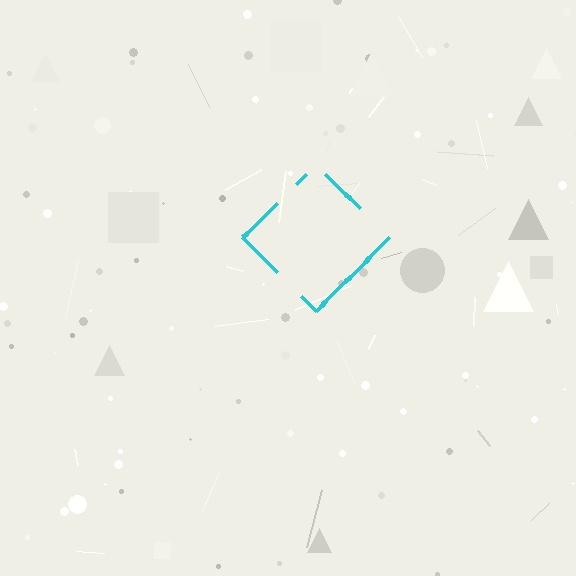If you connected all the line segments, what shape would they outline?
They would outline a diamond.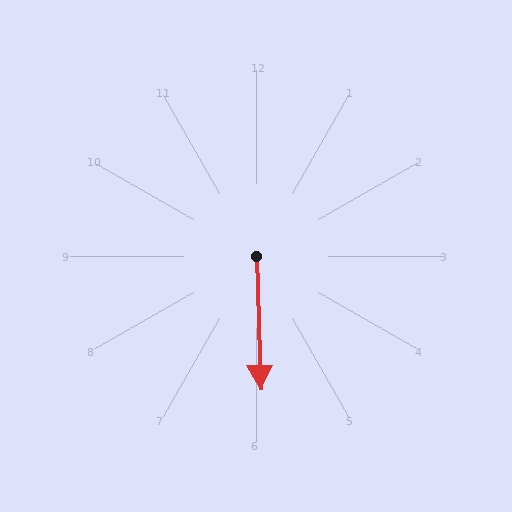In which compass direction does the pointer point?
South.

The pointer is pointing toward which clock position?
Roughly 6 o'clock.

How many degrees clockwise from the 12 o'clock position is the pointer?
Approximately 178 degrees.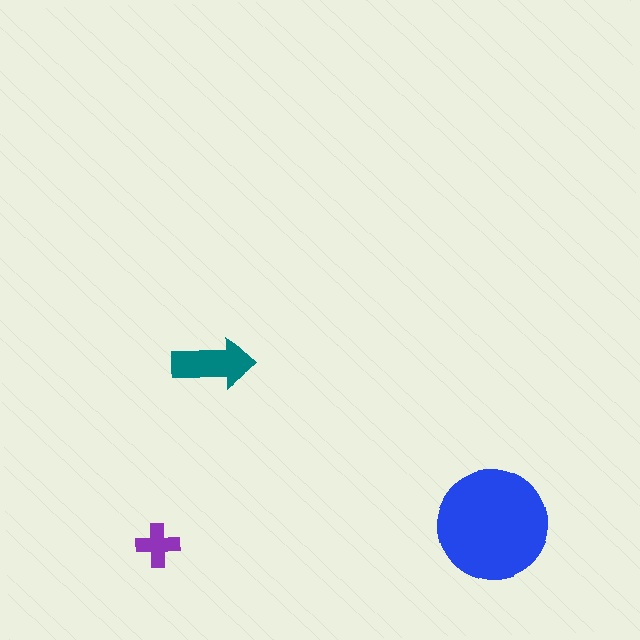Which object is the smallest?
The purple cross.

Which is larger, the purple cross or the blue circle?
The blue circle.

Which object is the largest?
The blue circle.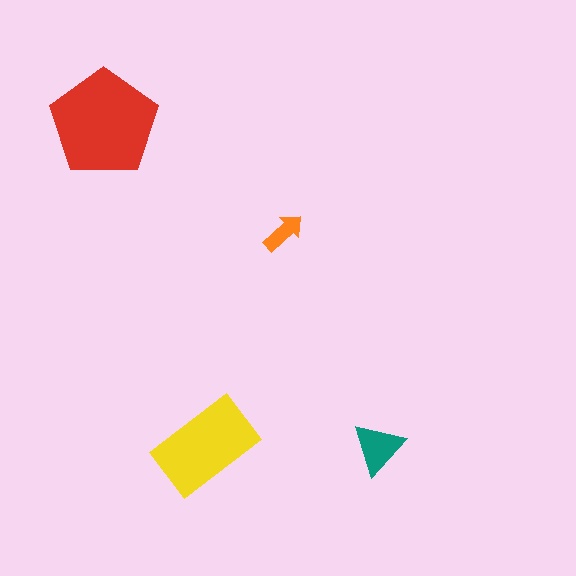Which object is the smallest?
The orange arrow.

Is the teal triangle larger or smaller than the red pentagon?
Smaller.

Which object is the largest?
The red pentagon.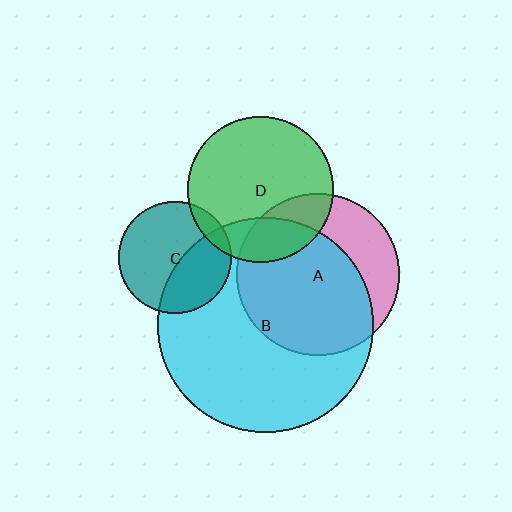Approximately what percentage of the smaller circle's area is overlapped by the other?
Approximately 10%.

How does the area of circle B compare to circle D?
Approximately 2.2 times.